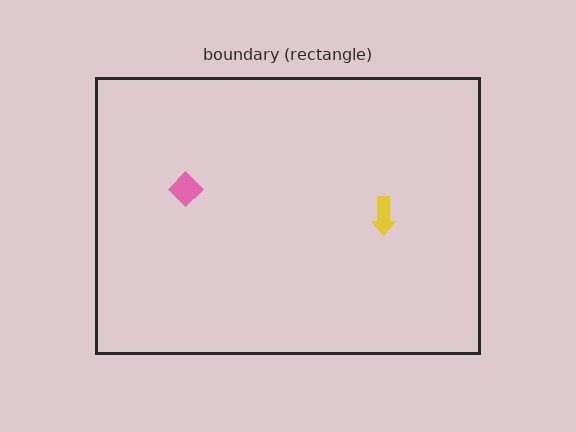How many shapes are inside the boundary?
2 inside, 0 outside.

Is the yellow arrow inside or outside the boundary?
Inside.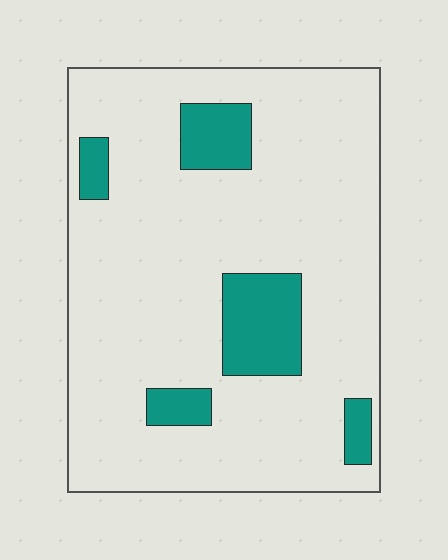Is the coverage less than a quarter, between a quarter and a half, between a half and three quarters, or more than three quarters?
Less than a quarter.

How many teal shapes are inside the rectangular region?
5.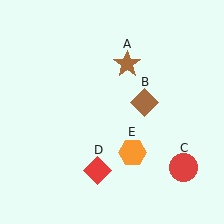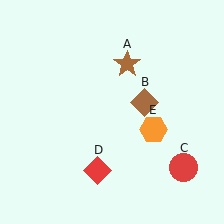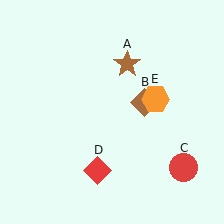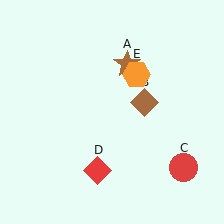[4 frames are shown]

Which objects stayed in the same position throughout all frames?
Brown star (object A) and brown diamond (object B) and red circle (object C) and red diamond (object D) remained stationary.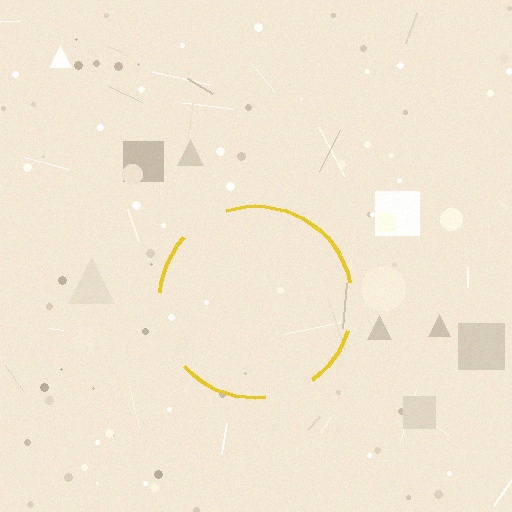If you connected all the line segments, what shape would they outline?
They would outline a circle.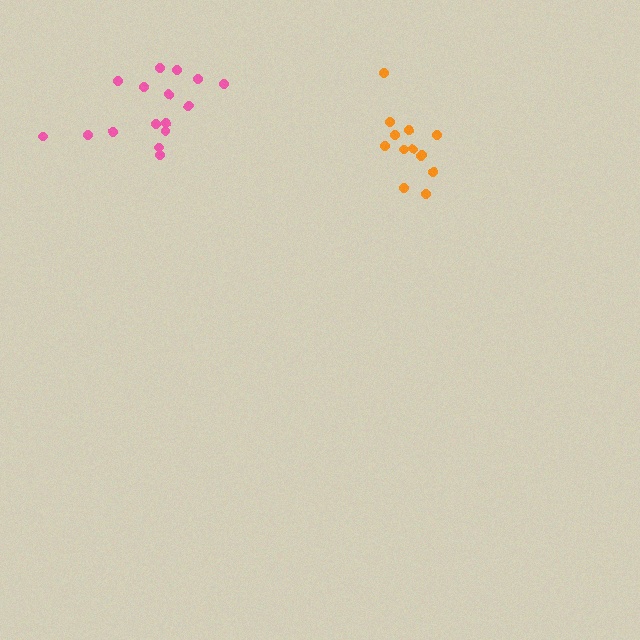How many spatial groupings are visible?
There are 2 spatial groupings.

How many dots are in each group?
Group 1: 13 dots, Group 2: 16 dots (29 total).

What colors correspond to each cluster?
The clusters are colored: orange, pink.